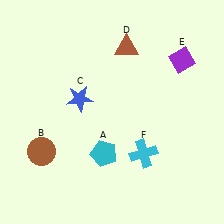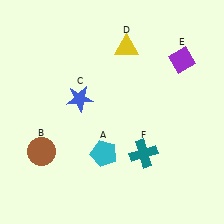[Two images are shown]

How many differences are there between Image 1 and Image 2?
There are 2 differences between the two images.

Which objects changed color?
D changed from brown to yellow. F changed from cyan to teal.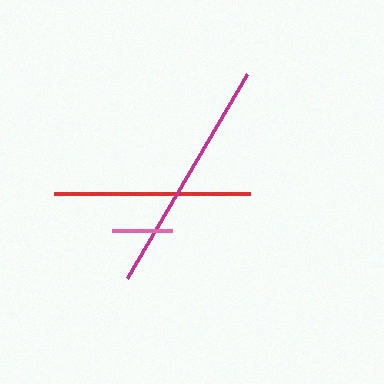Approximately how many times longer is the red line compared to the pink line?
The red line is approximately 3.2 times the length of the pink line.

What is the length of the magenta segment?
The magenta segment is approximately 237 pixels long.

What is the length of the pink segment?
The pink segment is approximately 60 pixels long.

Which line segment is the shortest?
The pink line is the shortest at approximately 60 pixels.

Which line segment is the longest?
The magenta line is the longest at approximately 237 pixels.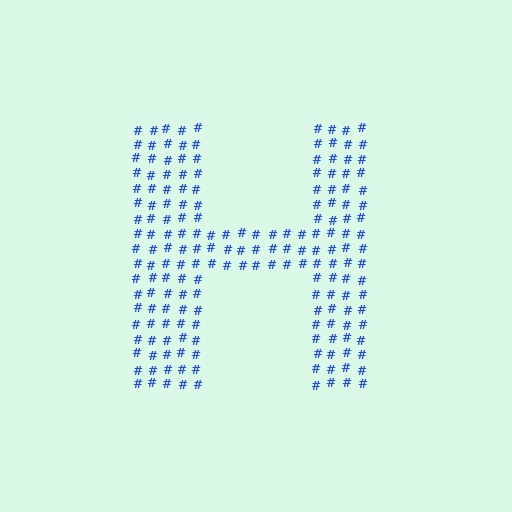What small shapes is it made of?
It is made of small hash symbols.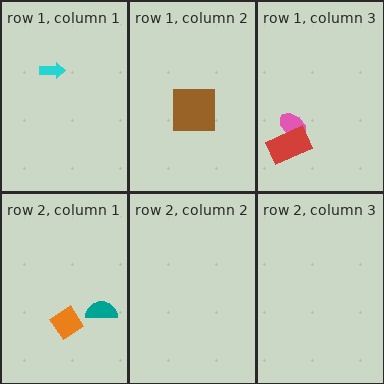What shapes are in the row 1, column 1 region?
The cyan arrow.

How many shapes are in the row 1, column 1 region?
1.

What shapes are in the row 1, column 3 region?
The pink ellipse, the red rectangle.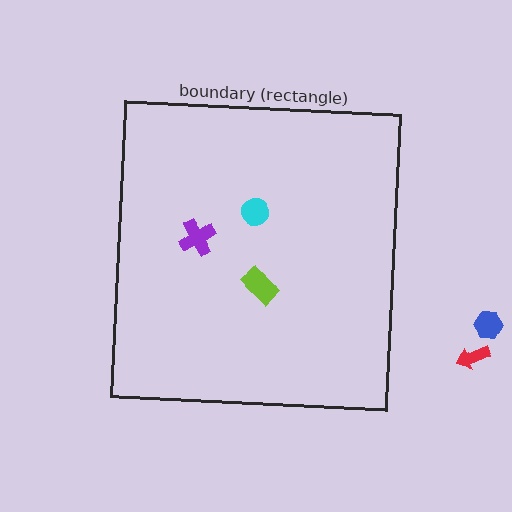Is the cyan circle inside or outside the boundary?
Inside.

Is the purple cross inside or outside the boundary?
Inside.